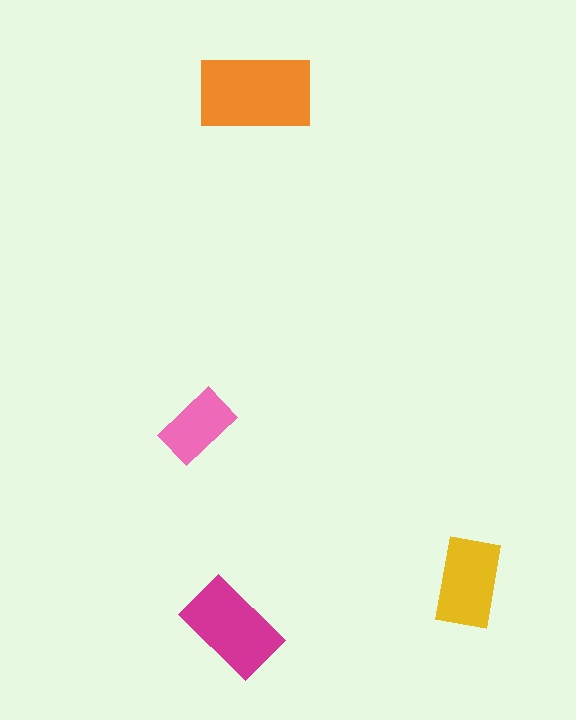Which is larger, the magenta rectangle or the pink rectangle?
The magenta one.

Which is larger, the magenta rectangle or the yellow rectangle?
The magenta one.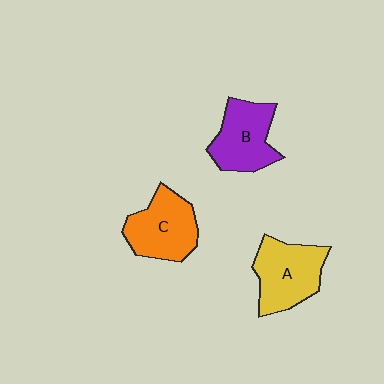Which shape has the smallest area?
Shape B (purple).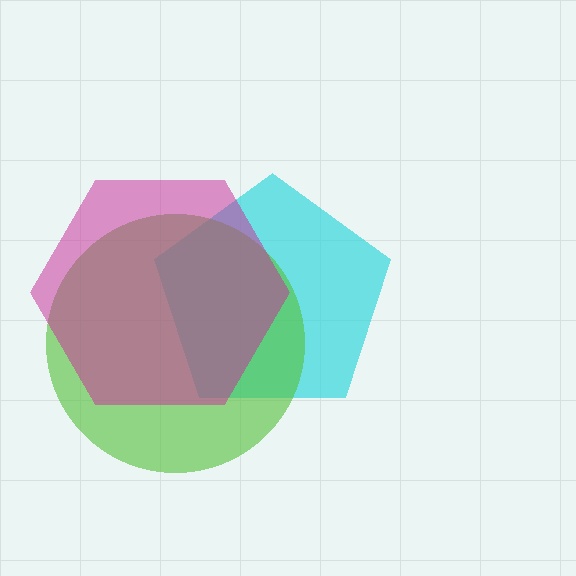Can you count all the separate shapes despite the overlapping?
Yes, there are 3 separate shapes.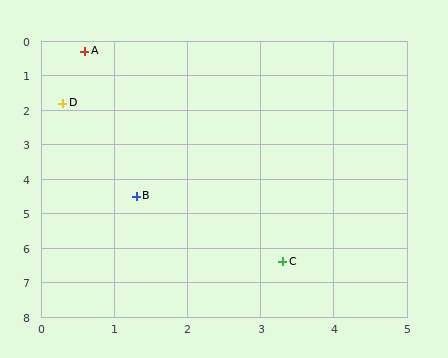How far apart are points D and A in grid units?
Points D and A are about 1.5 grid units apart.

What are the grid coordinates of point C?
Point C is at approximately (3.3, 6.4).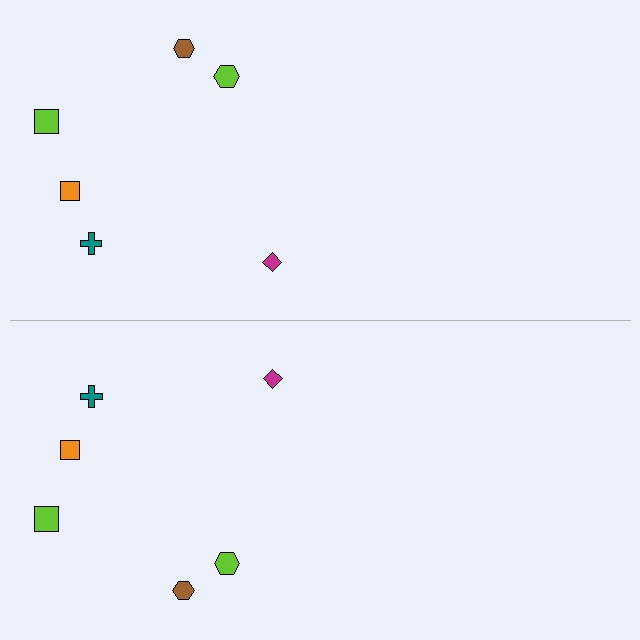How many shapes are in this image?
There are 12 shapes in this image.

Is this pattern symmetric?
Yes, this pattern has bilateral (reflection) symmetry.